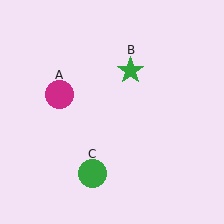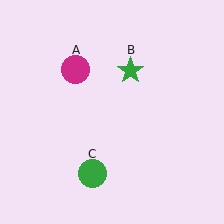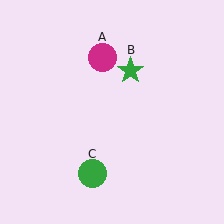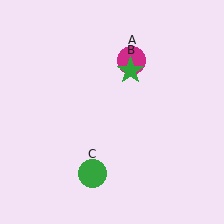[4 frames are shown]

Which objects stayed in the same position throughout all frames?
Green star (object B) and green circle (object C) remained stationary.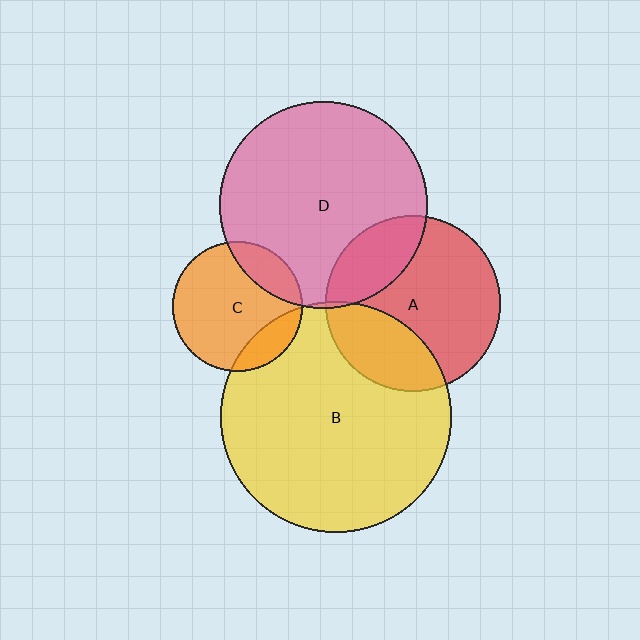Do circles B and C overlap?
Yes.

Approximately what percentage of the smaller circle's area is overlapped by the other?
Approximately 15%.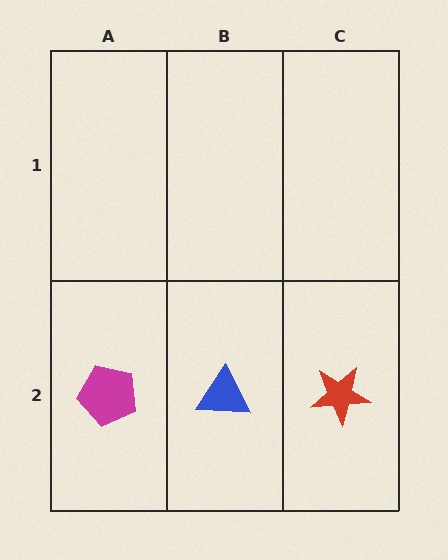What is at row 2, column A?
A magenta pentagon.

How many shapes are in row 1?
0 shapes.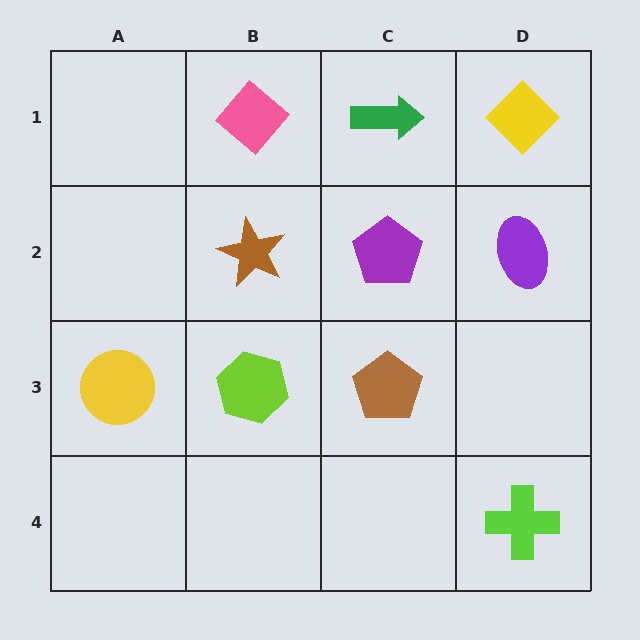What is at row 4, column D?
A lime cross.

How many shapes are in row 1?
3 shapes.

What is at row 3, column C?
A brown pentagon.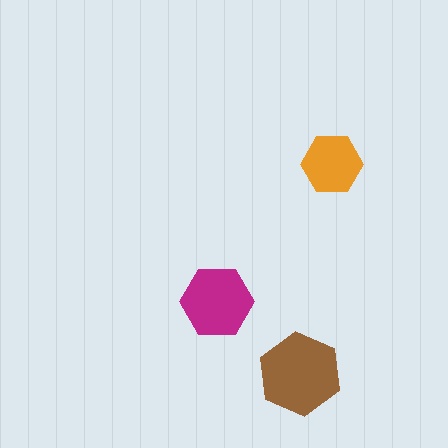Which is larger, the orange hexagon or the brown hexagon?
The brown one.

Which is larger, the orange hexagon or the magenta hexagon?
The magenta one.